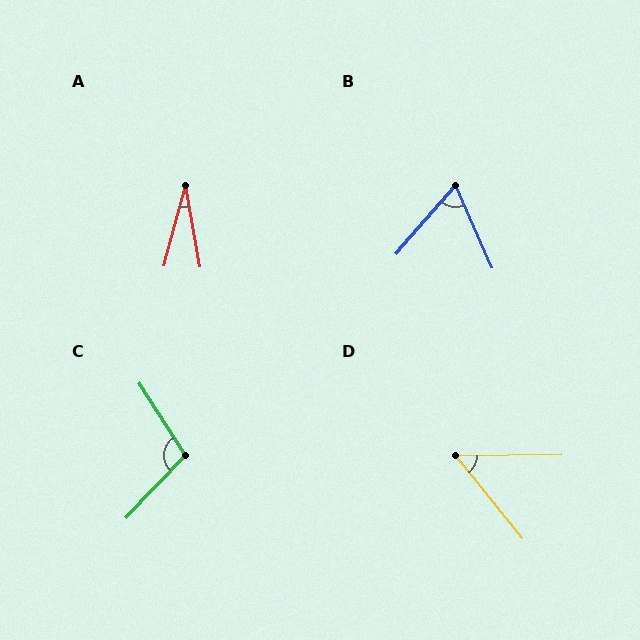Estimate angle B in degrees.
Approximately 64 degrees.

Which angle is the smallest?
A, at approximately 25 degrees.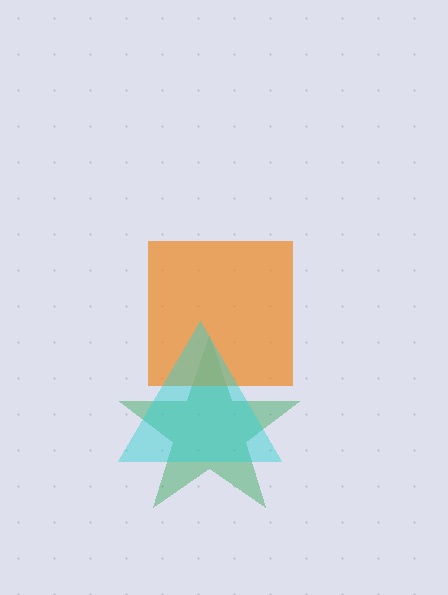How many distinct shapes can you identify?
There are 3 distinct shapes: a green star, an orange square, a cyan triangle.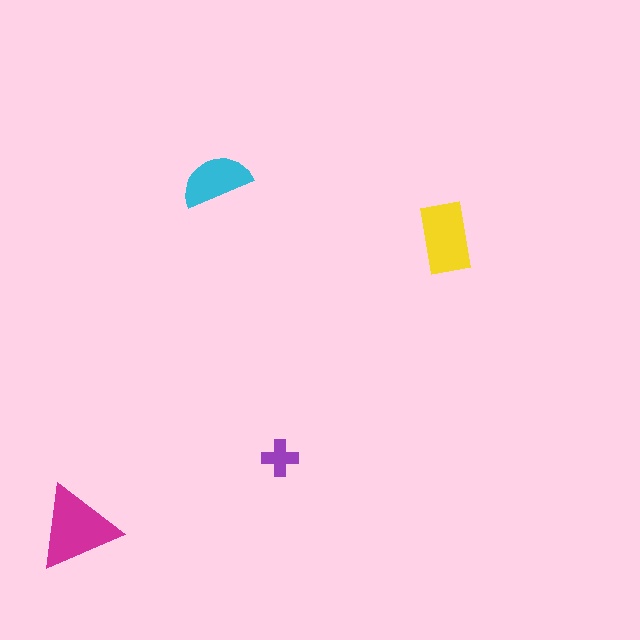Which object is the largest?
The magenta triangle.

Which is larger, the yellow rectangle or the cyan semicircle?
The yellow rectangle.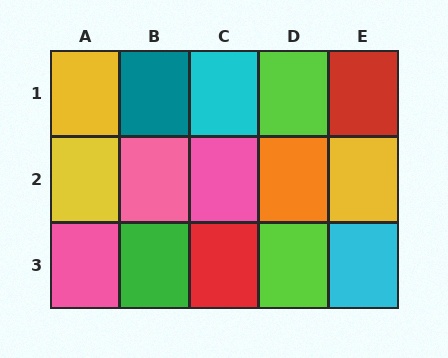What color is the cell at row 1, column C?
Cyan.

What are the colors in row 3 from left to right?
Pink, green, red, lime, cyan.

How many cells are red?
2 cells are red.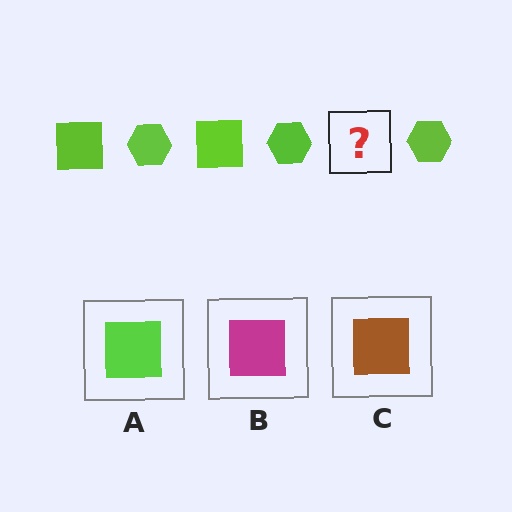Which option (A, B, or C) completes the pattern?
A.